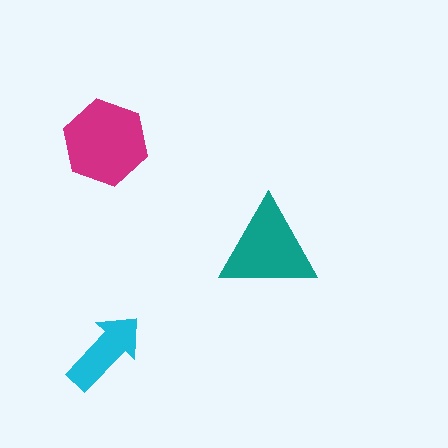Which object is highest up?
The magenta hexagon is topmost.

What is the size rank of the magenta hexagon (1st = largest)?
1st.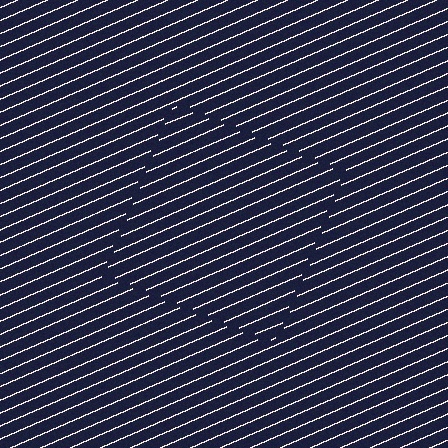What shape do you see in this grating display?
An illusory square. The interior of the shape contains the same grating, shifted by half a period — the contour is defined by the phase discontinuity where line-ends from the inner and outer gratings abut.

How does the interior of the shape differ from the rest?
The interior of the shape contains the same grating, shifted by half a period — the contour is defined by the phase discontinuity where line-ends from the inner and outer gratings abut.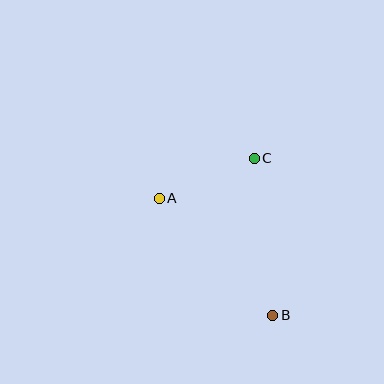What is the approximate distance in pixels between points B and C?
The distance between B and C is approximately 158 pixels.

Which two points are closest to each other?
Points A and C are closest to each other.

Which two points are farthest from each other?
Points A and B are farthest from each other.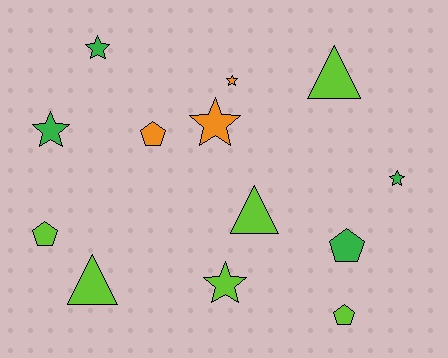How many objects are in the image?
There are 13 objects.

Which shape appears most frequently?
Star, with 6 objects.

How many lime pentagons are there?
There are 2 lime pentagons.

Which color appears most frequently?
Lime, with 6 objects.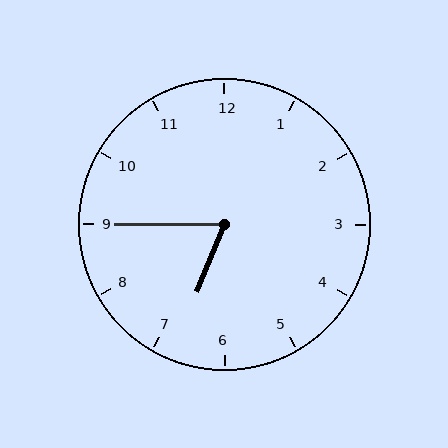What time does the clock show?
6:45.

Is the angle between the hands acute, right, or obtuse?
It is acute.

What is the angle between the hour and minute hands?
Approximately 68 degrees.